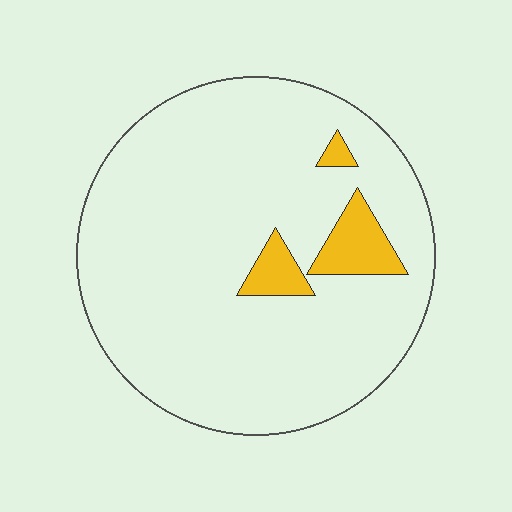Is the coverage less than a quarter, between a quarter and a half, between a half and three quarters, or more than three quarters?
Less than a quarter.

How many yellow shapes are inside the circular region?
3.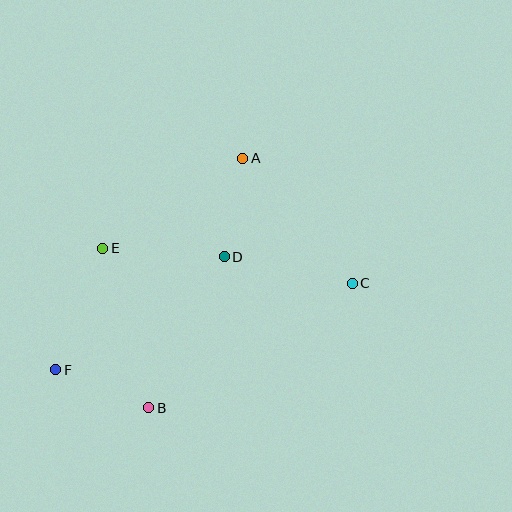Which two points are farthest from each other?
Points C and F are farthest from each other.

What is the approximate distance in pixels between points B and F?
The distance between B and F is approximately 100 pixels.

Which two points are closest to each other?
Points A and D are closest to each other.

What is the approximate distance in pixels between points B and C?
The distance between B and C is approximately 239 pixels.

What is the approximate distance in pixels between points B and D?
The distance between B and D is approximately 169 pixels.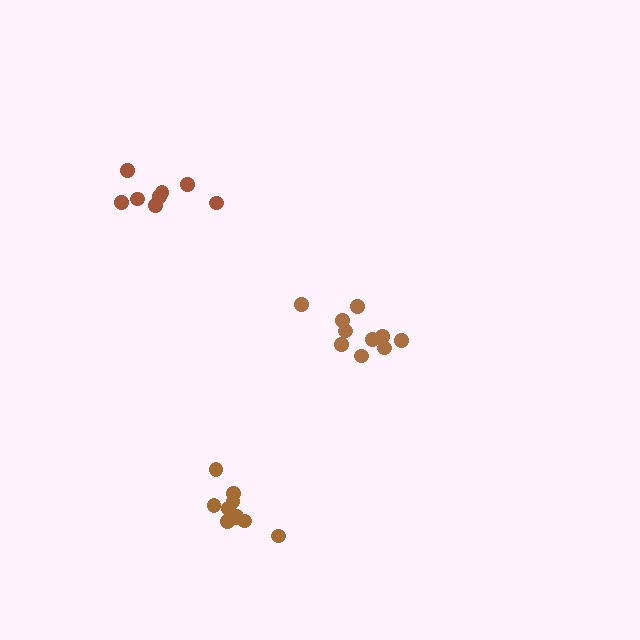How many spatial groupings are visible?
There are 3 spatial groupings.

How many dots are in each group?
Group 1: 8 dots, Group 2: 10 dots, Group 3: 10 dots (28 total).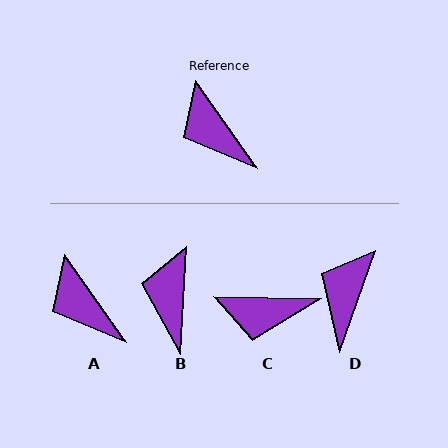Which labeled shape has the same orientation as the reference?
A.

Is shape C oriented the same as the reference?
No, it is off by about 54 degrees.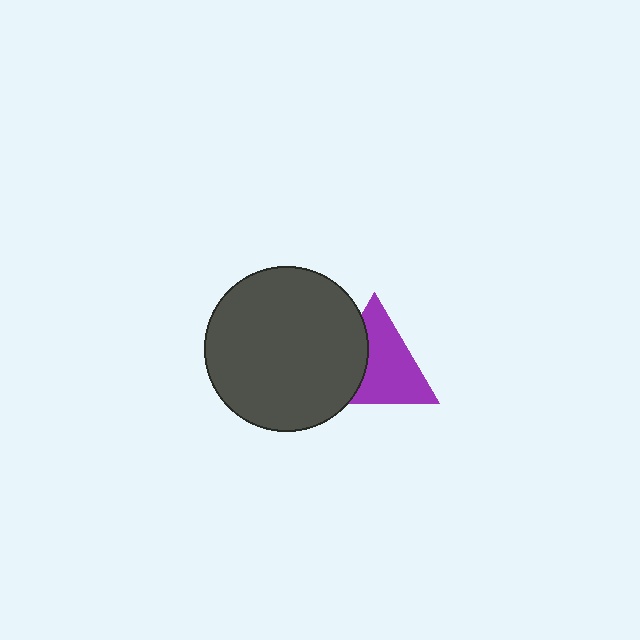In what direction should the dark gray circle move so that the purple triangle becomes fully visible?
The dark gray circle should move left. That is the shortest direction to clear the overlap and leave the purple triangle fully visible.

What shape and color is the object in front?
The object in front is a dark gray circle.